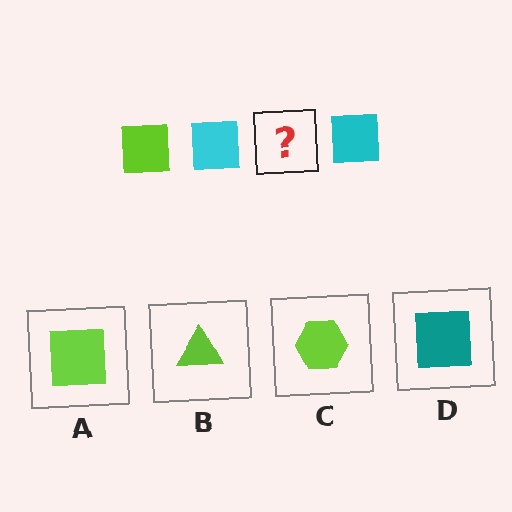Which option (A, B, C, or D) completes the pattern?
A.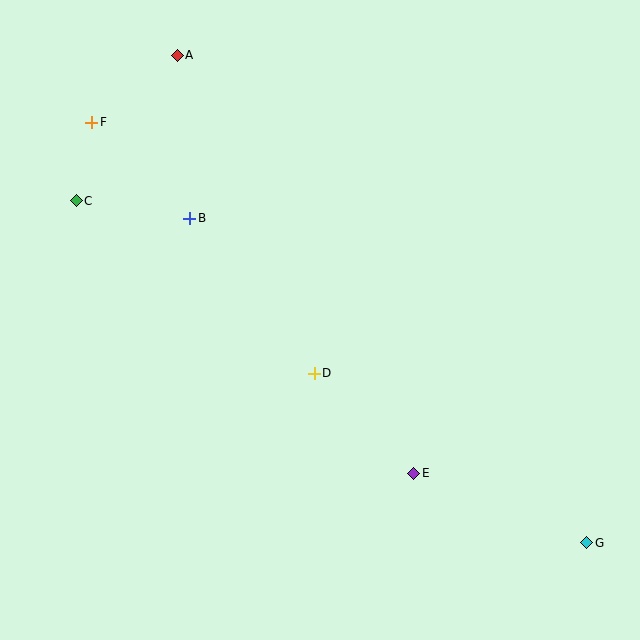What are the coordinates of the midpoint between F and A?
The midpoint between F and A is at (135, 89).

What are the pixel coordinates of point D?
Point D is at (314, 373).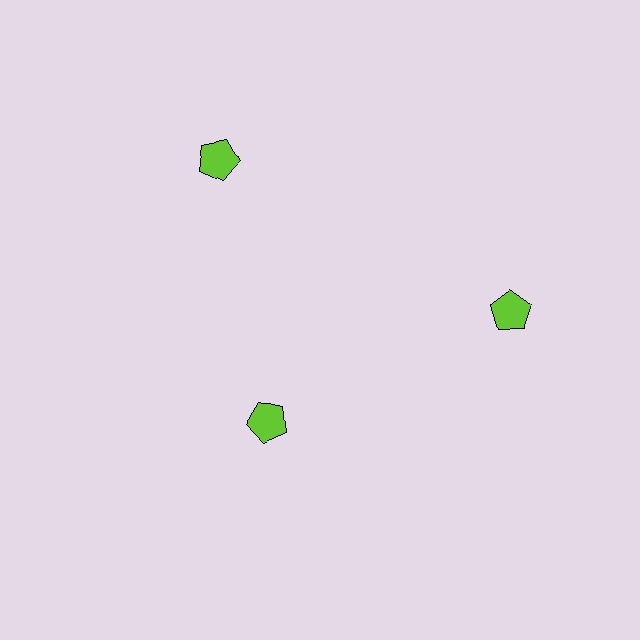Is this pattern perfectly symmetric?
No. The 3 lime pentagons are arranged in a ring, but one element near the 7 o'clock position is pulled inward toward the center, breaking the 3-fold rotational symmetry.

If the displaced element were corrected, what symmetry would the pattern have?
It would have 3-fold rotational symmetry — the pattern would map onto itself every 120 degrees.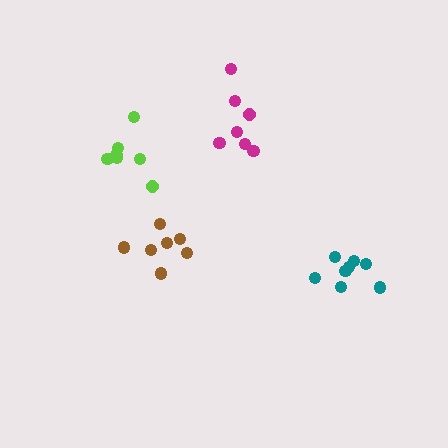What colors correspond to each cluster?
The clusters are colored: brown, teal, magenta, lime.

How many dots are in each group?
Group 1: 7 dots, Group 2: 8 dots, Group 3: 7 dots, Group 4: 7 dots (29 total).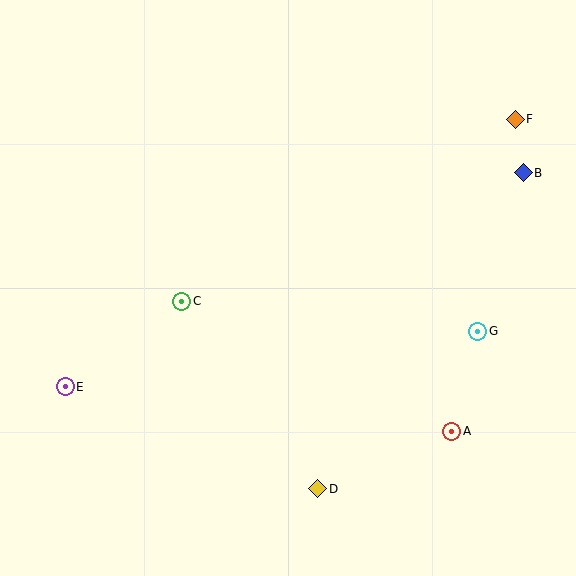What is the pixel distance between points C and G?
The distance between C and G is 298 pixels.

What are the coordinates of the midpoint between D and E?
The midpoint between D and E is at (191, 438).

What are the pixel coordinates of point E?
Point E is at (65, 387).